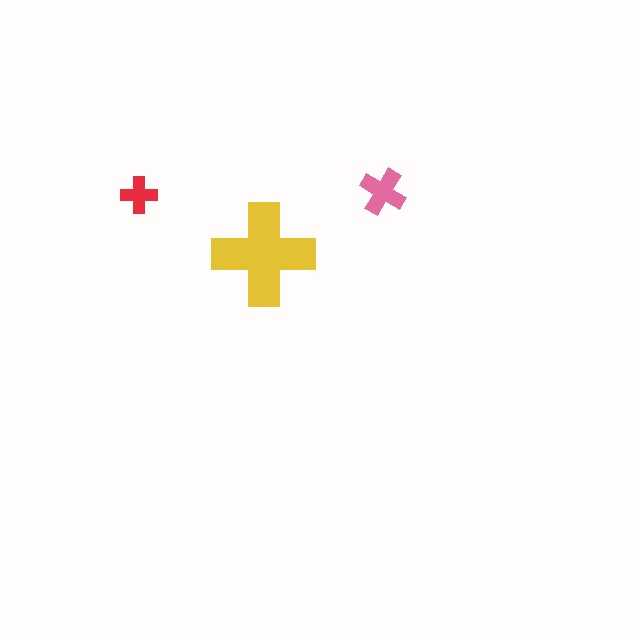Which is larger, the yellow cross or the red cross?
The yellow one.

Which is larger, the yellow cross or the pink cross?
The yellow one.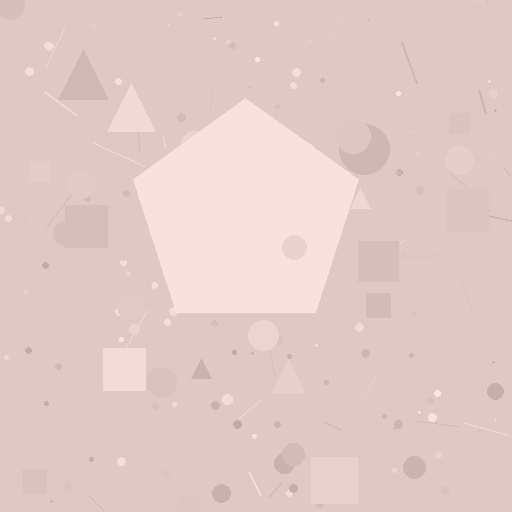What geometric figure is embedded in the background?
A pentagon is embedded in the background.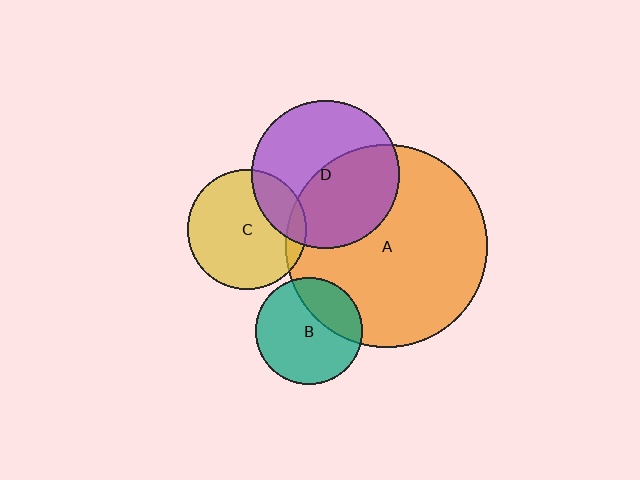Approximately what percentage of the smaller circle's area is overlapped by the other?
Approximately 20%.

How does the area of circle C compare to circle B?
Approximately 1.2 times.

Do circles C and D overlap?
Yes.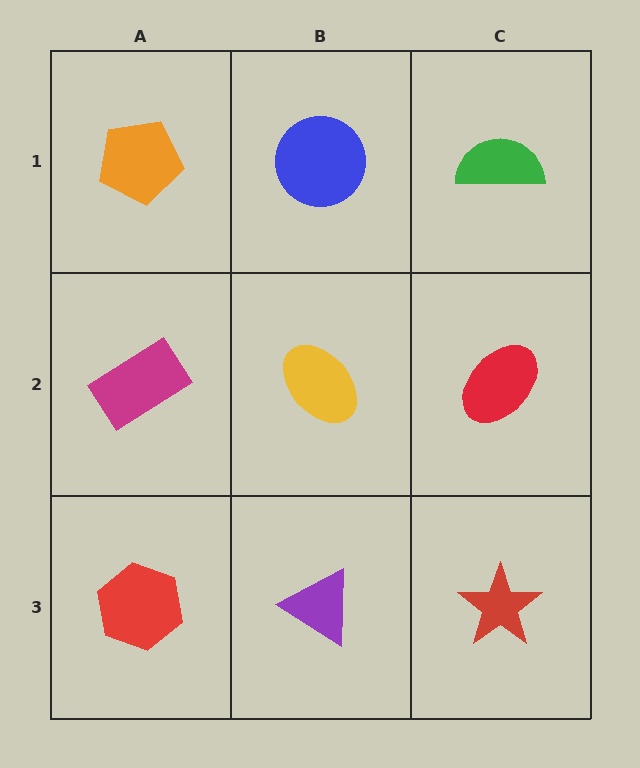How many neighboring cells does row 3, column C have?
2.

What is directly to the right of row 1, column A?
A blue circle.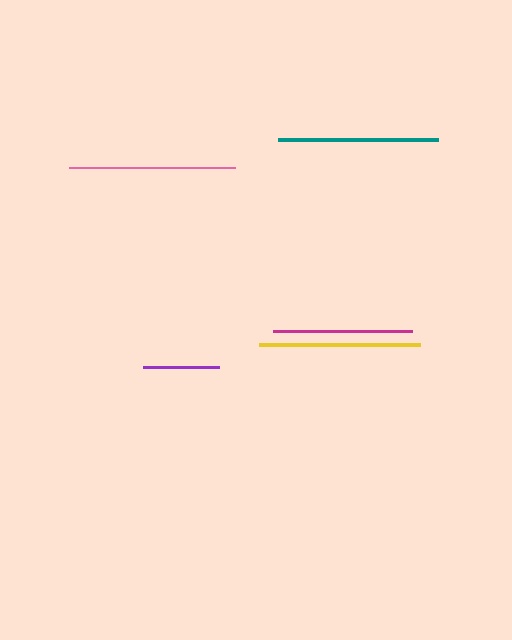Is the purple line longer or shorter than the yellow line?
The yellow line is longer than the purple line.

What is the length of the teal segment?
The teal segment is approximately 161 pixels long.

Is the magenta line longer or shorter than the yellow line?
The yellow line is longer than the magenta line.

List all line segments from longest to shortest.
From longest to shortest: pink, yellow, teal, magenta, purple.